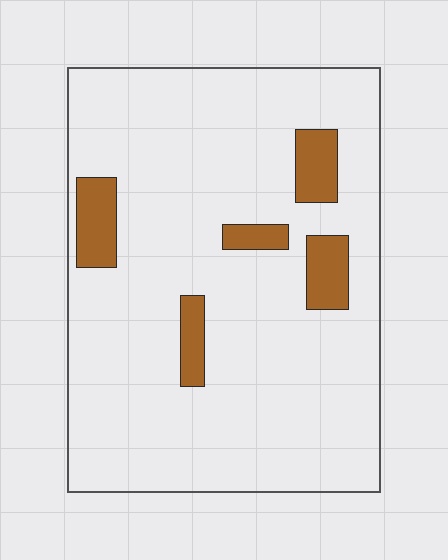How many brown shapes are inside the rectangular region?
5.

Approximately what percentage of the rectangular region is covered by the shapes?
Approximately 10%.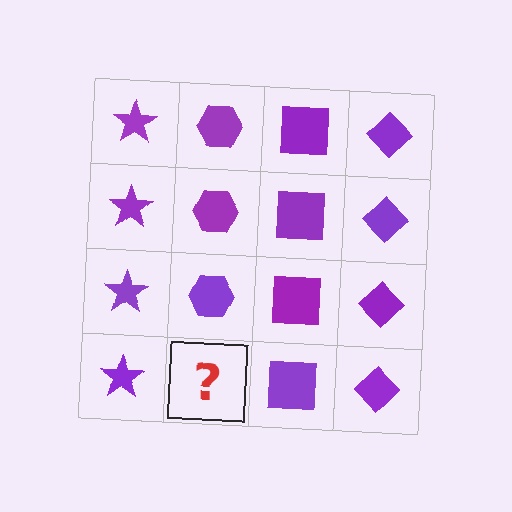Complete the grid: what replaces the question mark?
The question mark should be replaced with a purple hexagon.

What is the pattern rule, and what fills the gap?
The rule is that each column has a consistent shape. The gap should be filled with a purple hexagon.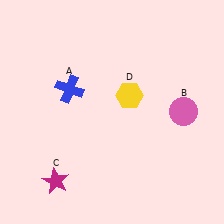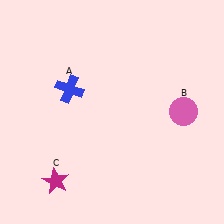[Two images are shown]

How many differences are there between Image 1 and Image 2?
There is 1 difference between the two images.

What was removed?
The yellow hexagon (D) was removed in Image 2.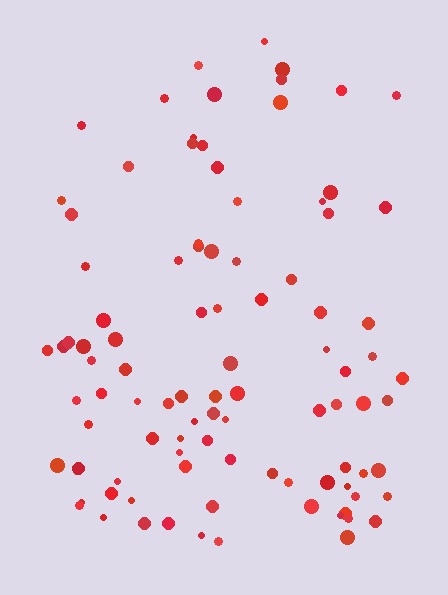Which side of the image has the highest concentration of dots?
The bottom.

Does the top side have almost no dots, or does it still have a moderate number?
Still a moderate number, just noticeably fewer than the bottom.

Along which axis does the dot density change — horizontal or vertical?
Vertical.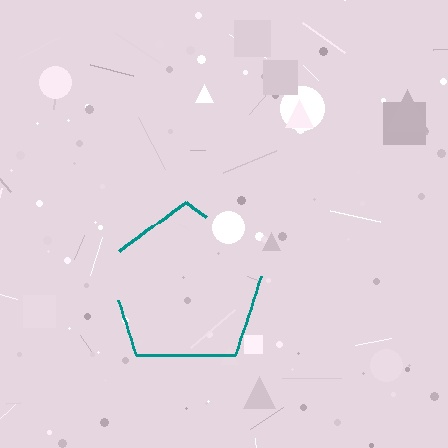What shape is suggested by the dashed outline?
The dashed outline suggests a pentagon.